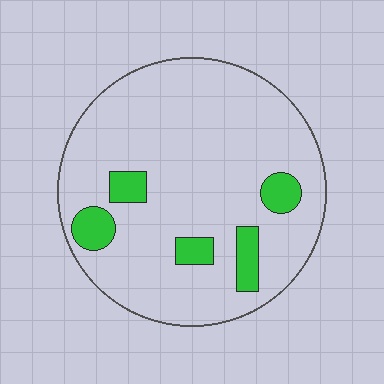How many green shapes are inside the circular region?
5.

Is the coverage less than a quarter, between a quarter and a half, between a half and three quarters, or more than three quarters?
Less than a quarter.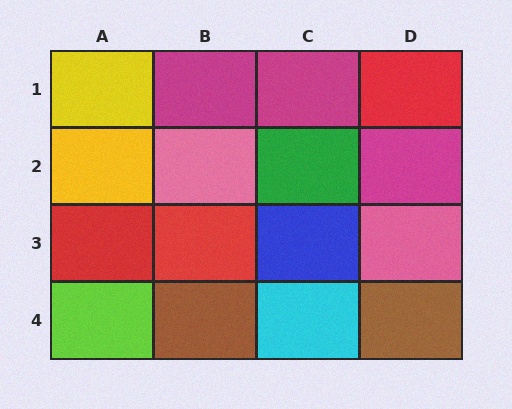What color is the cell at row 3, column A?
Red.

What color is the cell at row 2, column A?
Yellow.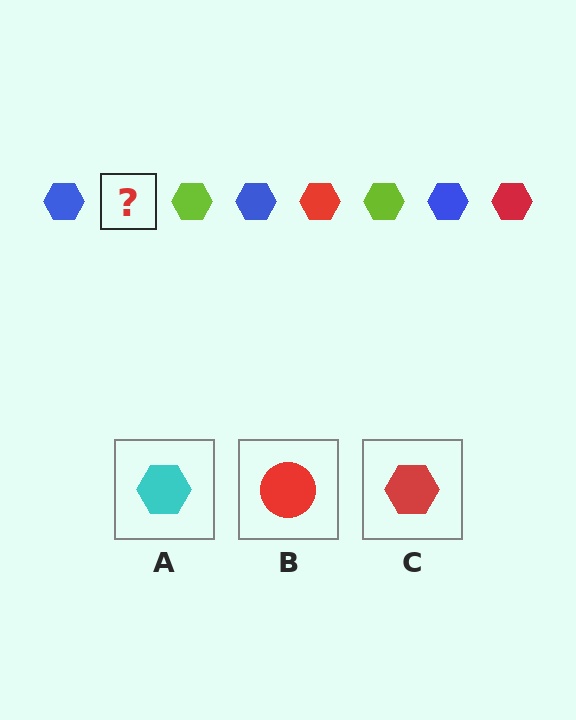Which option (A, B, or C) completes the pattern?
C.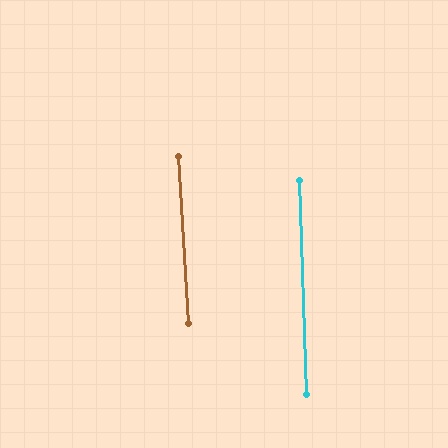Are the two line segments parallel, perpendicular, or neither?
Parallel — their directions differ by only 1.7°.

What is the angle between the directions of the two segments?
Approximately 2 degrees.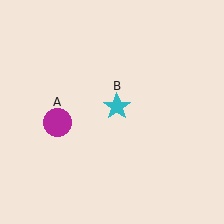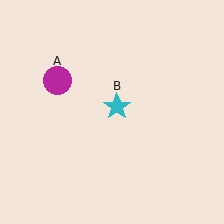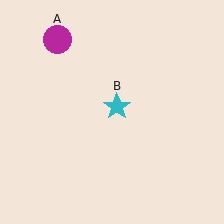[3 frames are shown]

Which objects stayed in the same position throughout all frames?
Cyan star (object B) remained stationary.